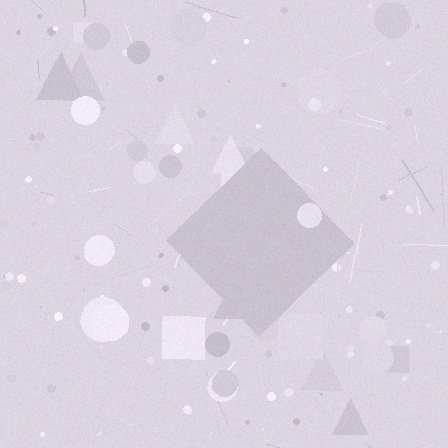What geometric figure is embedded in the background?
A diamond is embedded in the background.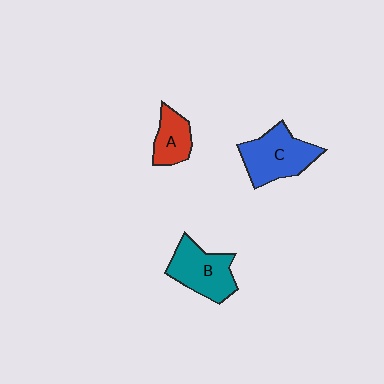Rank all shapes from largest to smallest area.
From largest to smallest: C (blue), B (teal), A (red).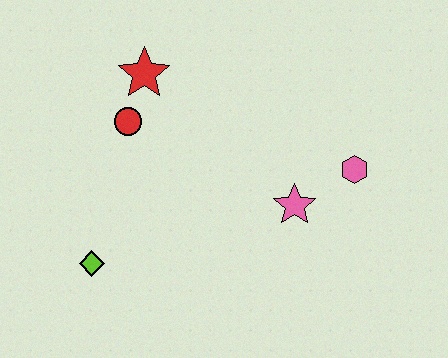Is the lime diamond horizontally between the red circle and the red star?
No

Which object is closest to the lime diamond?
The red circle is closest to the lime diamond.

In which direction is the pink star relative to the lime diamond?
The pink star is to the right of the lime diamond.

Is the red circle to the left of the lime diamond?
No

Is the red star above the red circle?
Yes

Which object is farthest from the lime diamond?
The pink hexagon is farthest from the lime diamond.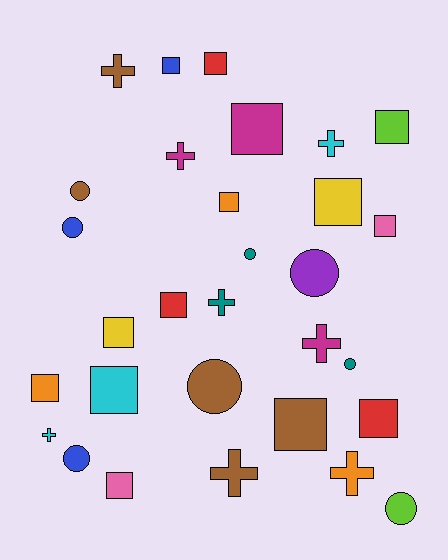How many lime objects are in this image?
There are 2 lime objects.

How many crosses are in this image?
There are 8 crosses.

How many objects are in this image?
There are 30 objects.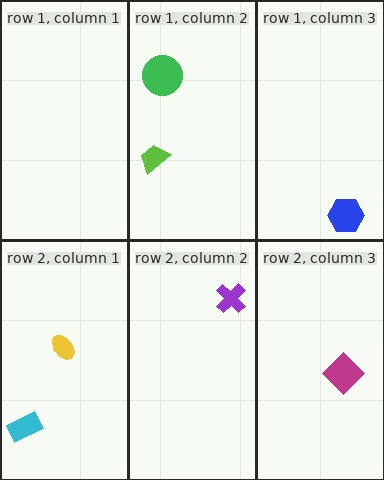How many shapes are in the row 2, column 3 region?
1.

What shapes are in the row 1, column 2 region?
The green circle, the lime trapezoid.